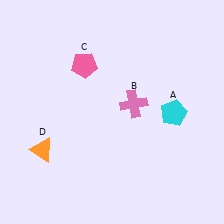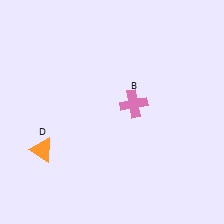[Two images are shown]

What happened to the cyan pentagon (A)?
The cyan pentagon (A) was removed in Image 2. It was in the bottom-right area of Image 1.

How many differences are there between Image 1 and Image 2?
There are 2 differences between the two images.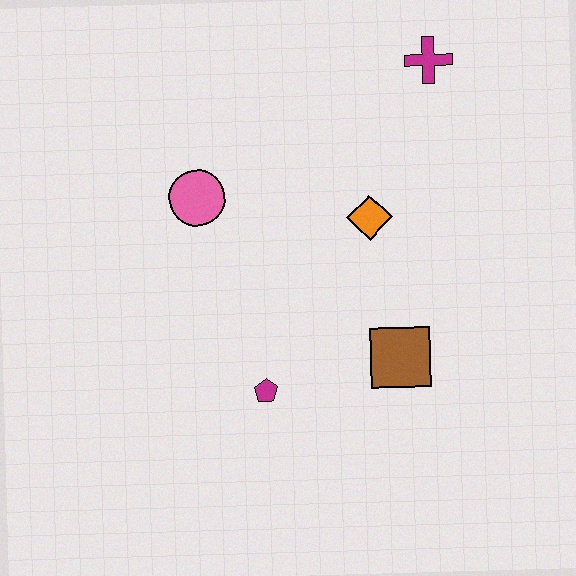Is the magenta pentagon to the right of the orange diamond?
No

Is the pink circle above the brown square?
Yes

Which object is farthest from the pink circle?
The magenta cross is farthest from the pink circle.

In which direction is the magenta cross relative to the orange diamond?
The magenta cross is above the orange diamond.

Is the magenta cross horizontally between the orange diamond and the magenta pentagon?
No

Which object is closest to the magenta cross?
The orange diamond is closest to the magenta cross.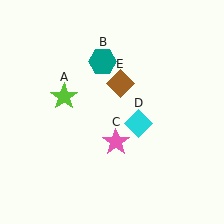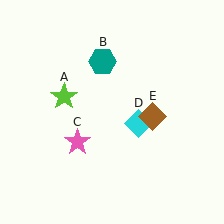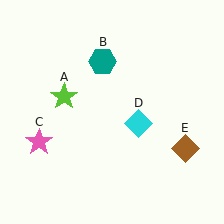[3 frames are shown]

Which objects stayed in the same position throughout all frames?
Lime star (object A) and teal hexagon (object B) and cyan diamond (object D) remained stationary.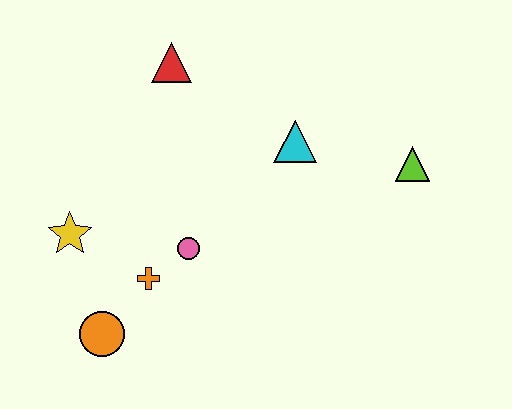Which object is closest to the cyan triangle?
The lime triangle is closest to the cyan triangle.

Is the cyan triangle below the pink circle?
No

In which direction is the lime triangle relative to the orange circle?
The lime triangle is to the right of the orange circle.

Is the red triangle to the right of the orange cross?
Yes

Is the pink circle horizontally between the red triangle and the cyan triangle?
Yes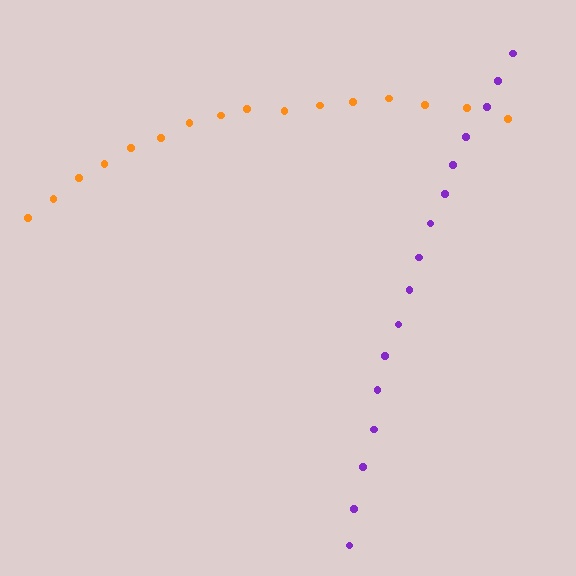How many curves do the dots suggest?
There are 2 distinct paths.